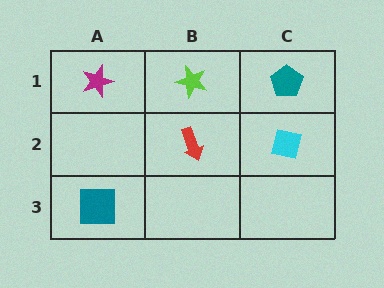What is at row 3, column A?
A teal square.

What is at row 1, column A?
A magenta star.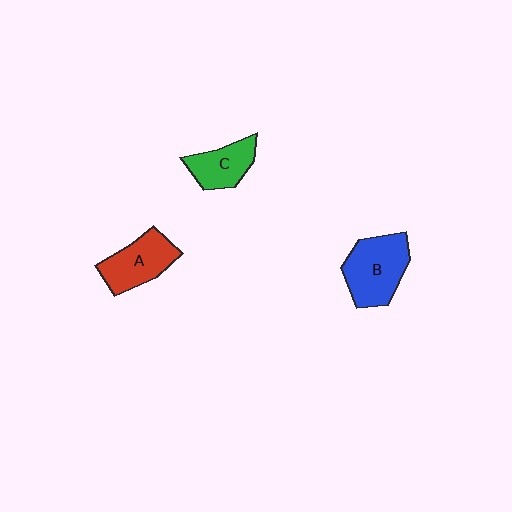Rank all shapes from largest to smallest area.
From largest to smallest: B (blue), A (red), C (green).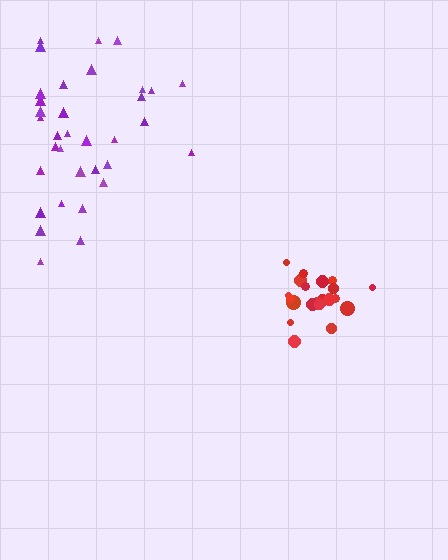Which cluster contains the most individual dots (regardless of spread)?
Purple (35).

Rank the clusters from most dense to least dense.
red, purple.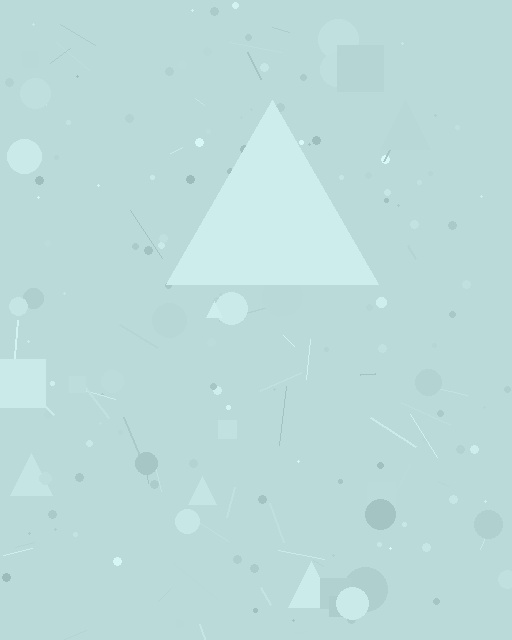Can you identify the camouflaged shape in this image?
The camouflaged shape is a triangle.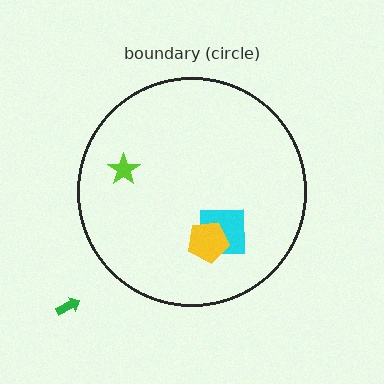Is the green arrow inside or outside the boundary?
Outside.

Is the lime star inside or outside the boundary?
Inside.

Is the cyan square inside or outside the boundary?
Inside.